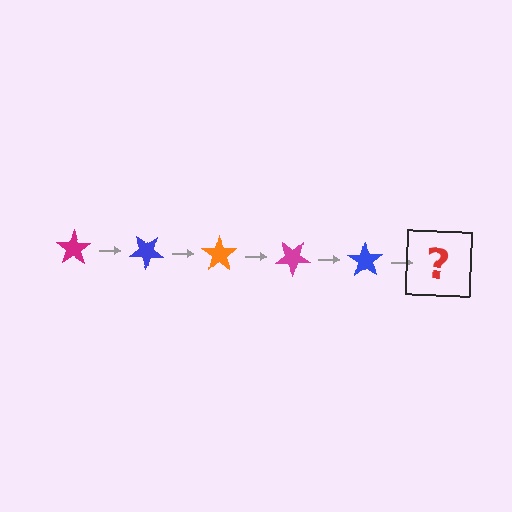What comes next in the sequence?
The next element should be an orange star, rotated 175 degrees from the start.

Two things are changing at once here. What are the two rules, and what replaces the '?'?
The two rules are that it rotates 35 degrees each step and the color cycles through magenta, blue, and orange. The '?' should be an orange star, rotated 175 degrees from the start.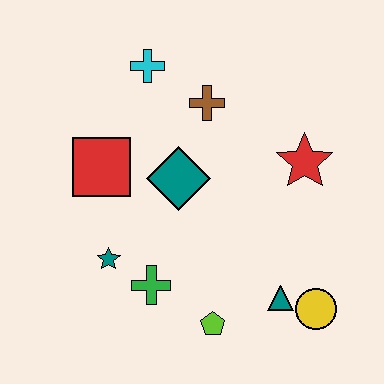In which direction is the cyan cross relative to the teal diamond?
The cyan cross is above the teal diamond.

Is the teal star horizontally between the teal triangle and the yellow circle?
No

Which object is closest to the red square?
The teal diamond is closest to the red square.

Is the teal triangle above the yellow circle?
Yes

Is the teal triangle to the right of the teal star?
Yes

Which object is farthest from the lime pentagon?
The cyan cross is farthest from the lime pentagon.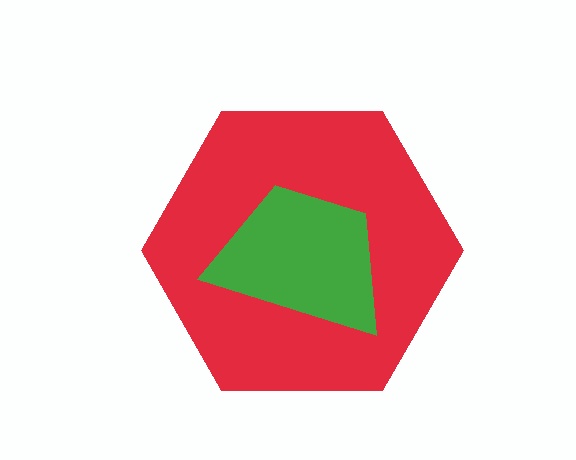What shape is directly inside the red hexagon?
The green trapezoid.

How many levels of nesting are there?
2.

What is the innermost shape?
The green trapezoid.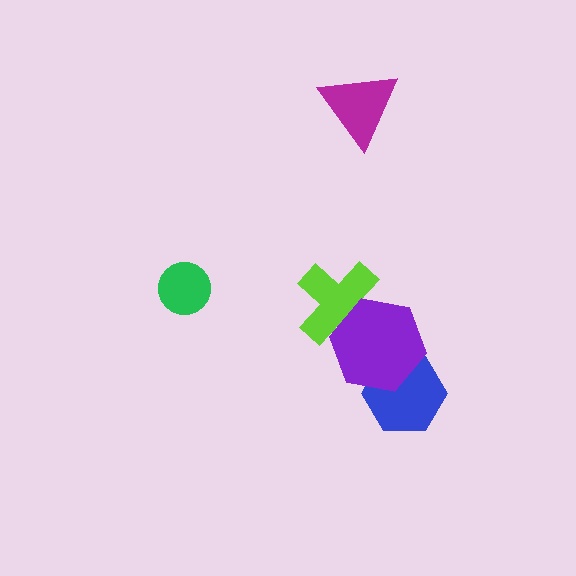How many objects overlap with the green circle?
0 objects overlap with the green circle.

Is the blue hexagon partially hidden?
Yes, it is partially covered by another shape.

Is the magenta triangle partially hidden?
No, no other shape covers it.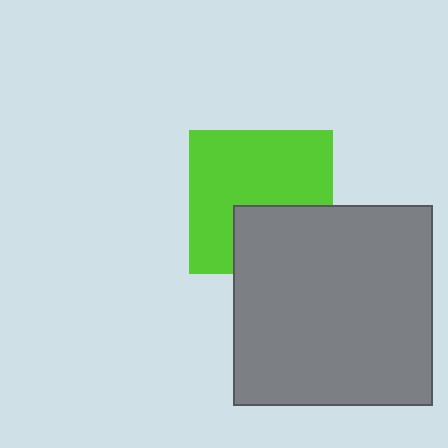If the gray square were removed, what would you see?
You would see the complete lime square.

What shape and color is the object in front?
The object in front is a gray square.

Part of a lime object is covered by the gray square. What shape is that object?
It is a square.